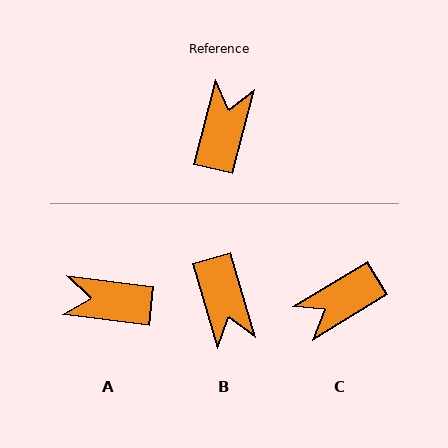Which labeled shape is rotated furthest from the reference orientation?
B, about 149 degrees away.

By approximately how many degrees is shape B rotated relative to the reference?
Approximately 149 degrees clockwise.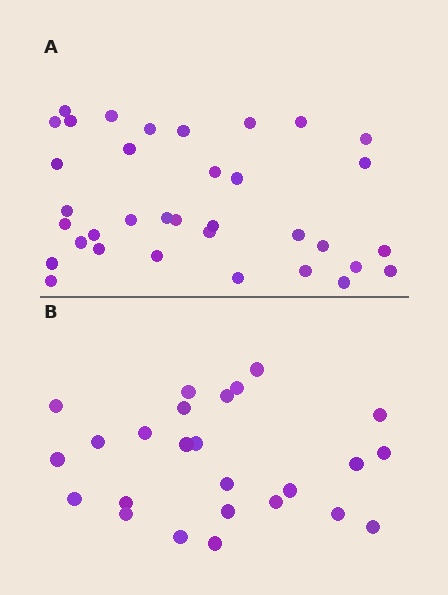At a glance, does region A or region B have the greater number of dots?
Region A (the top region) has more dots.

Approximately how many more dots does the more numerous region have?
Region A has roughly 10 or so more dots than region B.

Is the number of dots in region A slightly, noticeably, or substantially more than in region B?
Region A has noticeably more, but not dramatically so. The ratio is roughly 1.4 to 1.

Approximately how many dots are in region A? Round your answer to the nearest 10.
About 40 dots. (The exact count is 35, which rounds to 40.)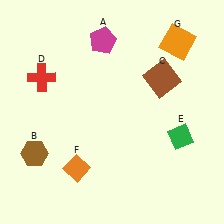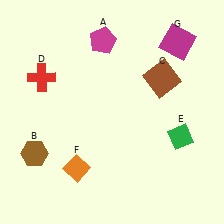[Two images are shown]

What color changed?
The square (G) changed from orange in Image 1 to magenta in Image 2.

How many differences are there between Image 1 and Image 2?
There is 1 difference between the two images.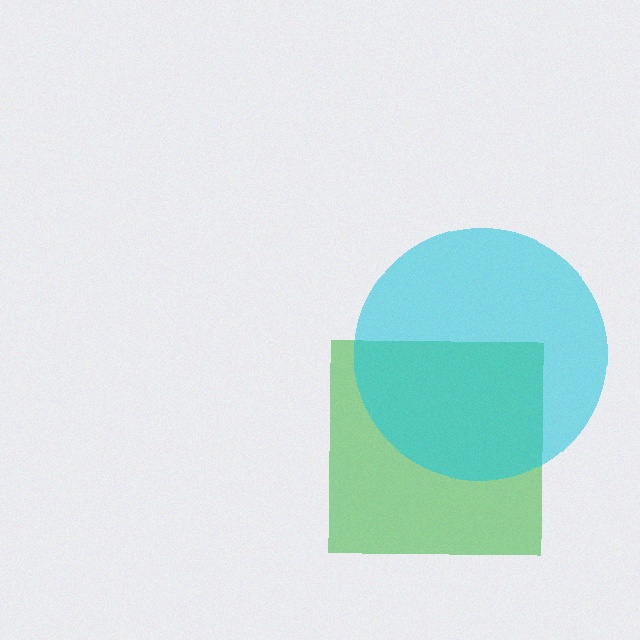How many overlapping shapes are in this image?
There are 2 overlapping shapes in the image.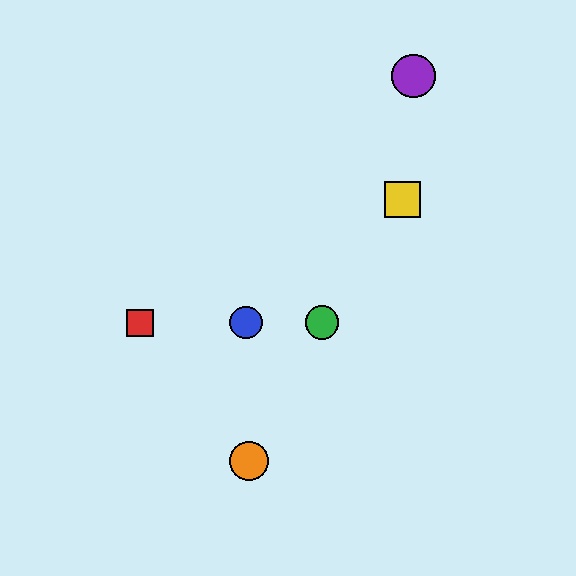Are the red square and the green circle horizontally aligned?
Yes, both are at y≈323.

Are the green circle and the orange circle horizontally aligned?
No, the green circle is at y≈323 and the orange circle is at y≈461.